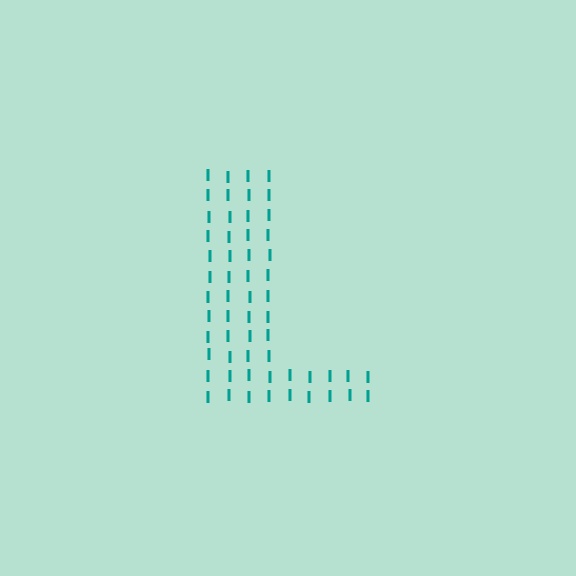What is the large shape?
The large shape is the letter L.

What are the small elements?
The small elements are letter I's.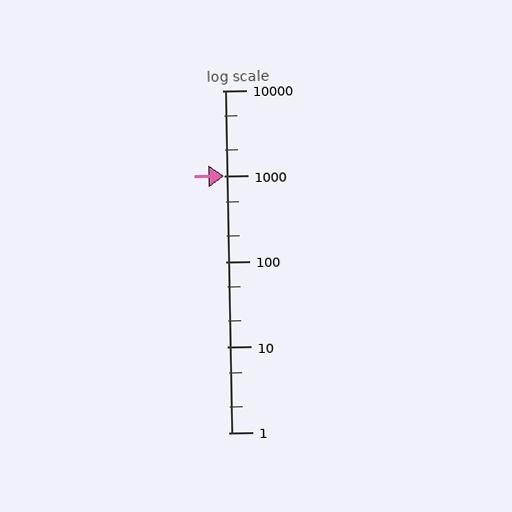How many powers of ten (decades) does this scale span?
The scale spans 4 decades, from 1 to 10000.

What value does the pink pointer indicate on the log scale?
The pointer indicates approximately 1000.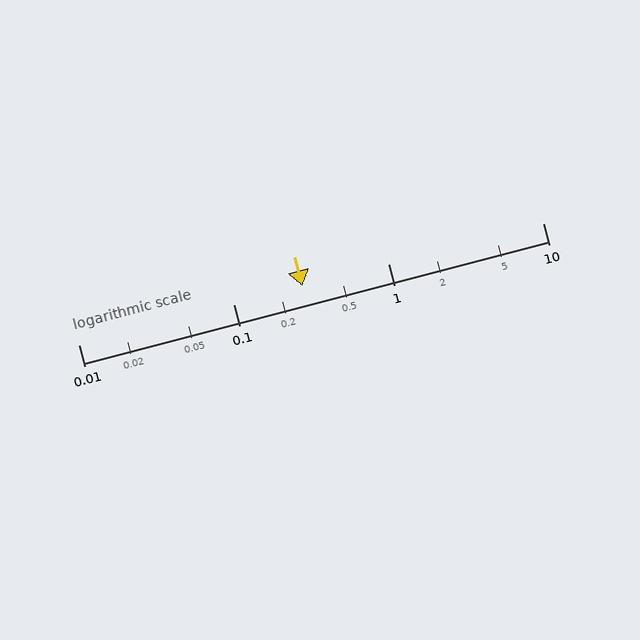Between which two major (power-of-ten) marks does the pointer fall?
The pointer is between 0.1 and 1.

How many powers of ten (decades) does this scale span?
The scale spans 3 decades, from 0.01 to 10.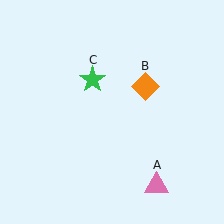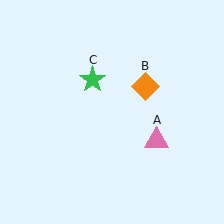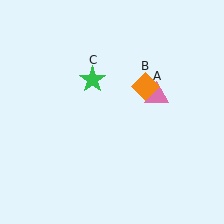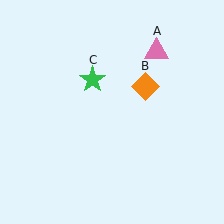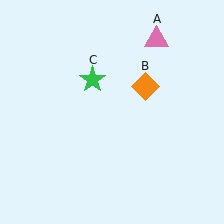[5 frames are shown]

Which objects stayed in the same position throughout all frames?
Orange diamond (object B) and green star (object C) remained stationary.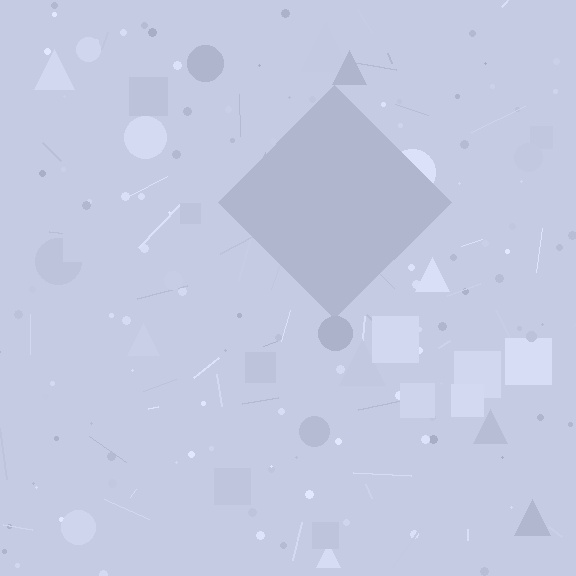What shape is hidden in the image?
A diamond is hidden in the image.